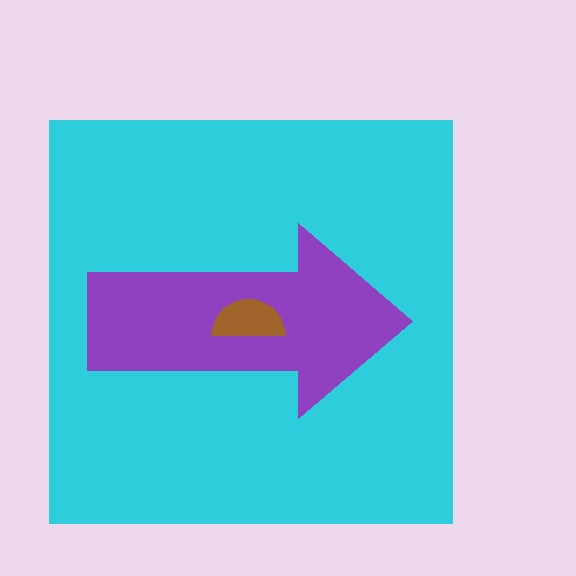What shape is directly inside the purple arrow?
The brown semicircle.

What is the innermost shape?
The brown semicircle.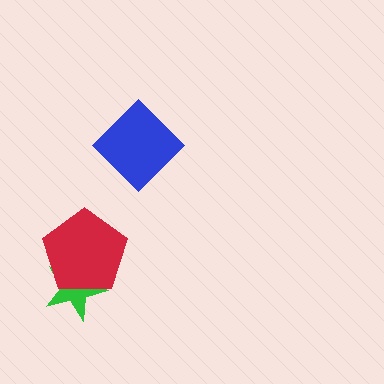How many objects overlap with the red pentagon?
1 object overlaps with the red pentagon.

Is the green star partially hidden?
Yes, it is partially covered by another shape.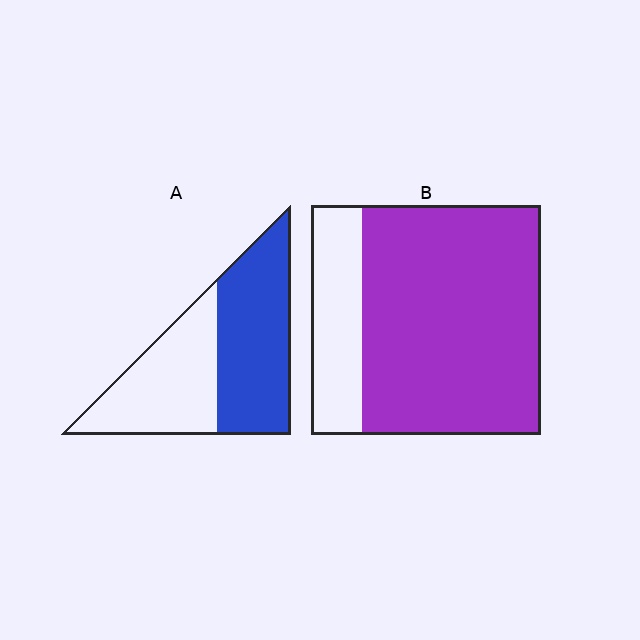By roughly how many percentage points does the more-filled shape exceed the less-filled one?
By roughly 25 percentage points (B over A).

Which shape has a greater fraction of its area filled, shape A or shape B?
Shape B.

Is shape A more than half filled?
Roughly half.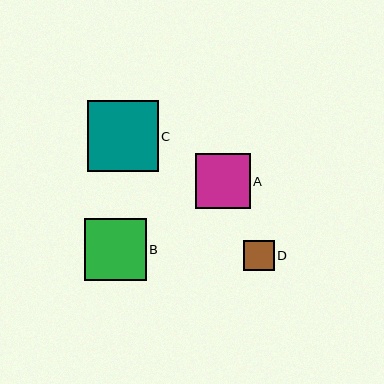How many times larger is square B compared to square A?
Square B is approximately 1.1 times the size of square A.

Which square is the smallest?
Square D is the smallest with a size of approximately 30 pixels.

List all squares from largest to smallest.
From largest to smallest: C, B, A, D.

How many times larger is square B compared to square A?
Square B is approximately 1.1 times the size of square A.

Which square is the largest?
Square C is the largest with a size of approximately 71 pixels.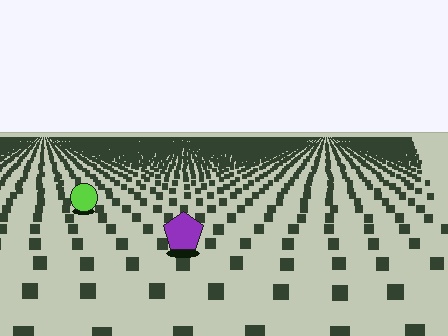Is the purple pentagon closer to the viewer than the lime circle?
Yes. The purple pentagon is closer — you can tell from the texture gradient: the ground texture is coarser near it.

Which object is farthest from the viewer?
The lime circle is farthest from the viewer. It appears smaller and the ground texture around it is denser.